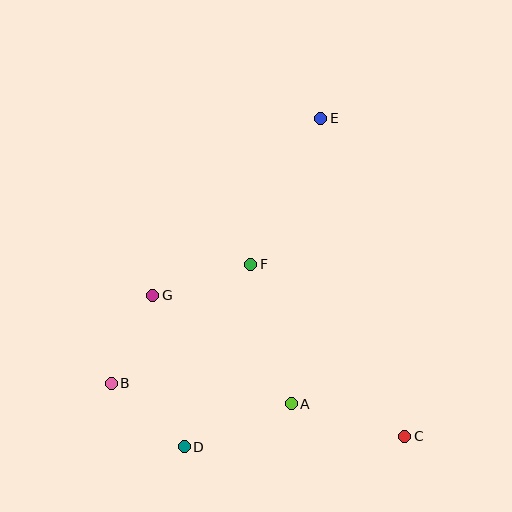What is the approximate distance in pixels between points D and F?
The distance between D and F is approximately 194 pixels.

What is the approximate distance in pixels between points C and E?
The distance between C and E is approximately 329 pixels.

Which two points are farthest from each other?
Points D and E are farthest from each other.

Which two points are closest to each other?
Points B and D are closest to each other.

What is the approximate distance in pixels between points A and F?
The distance between A and F is approximately 145 pixels.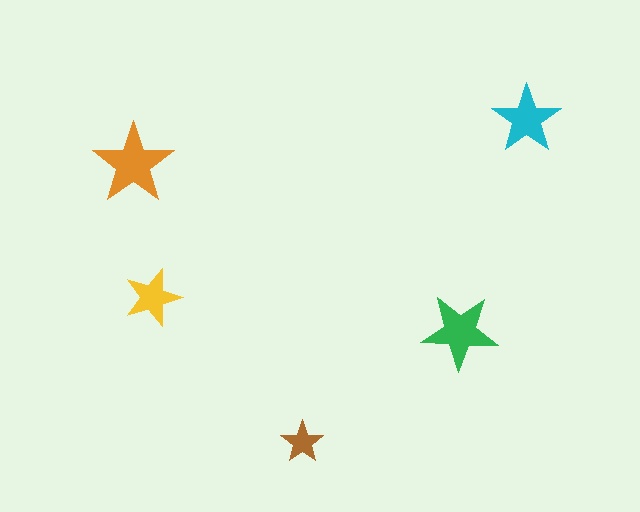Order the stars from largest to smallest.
the orange one, the green one, the cyan one, the yellow one, the brown one.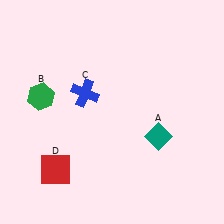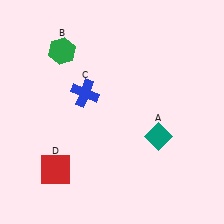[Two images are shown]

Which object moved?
The green hexagon (B) moved up.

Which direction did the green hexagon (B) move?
The green hexagon (B) moved up.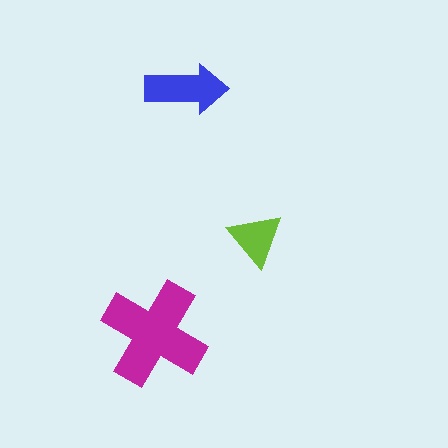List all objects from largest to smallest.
The magenta cross, the blue arrow, the lime triangle.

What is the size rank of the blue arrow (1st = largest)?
2nd.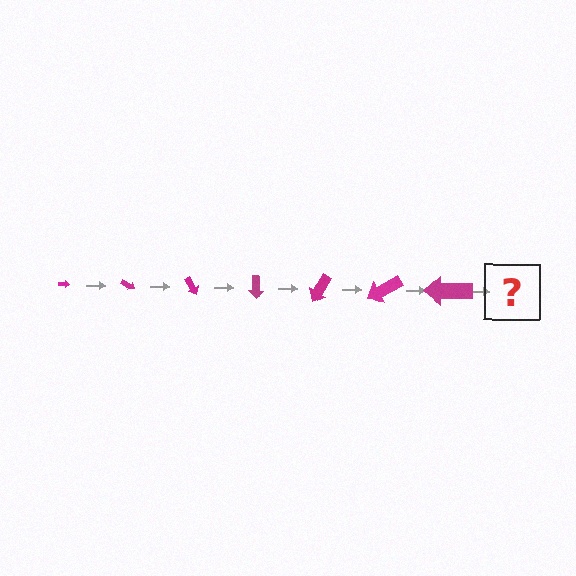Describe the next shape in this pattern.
It should be an arrow, larger than the previous one and rotated 210 degrees from the start.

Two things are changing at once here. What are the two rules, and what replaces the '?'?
The two rules are that the arrow grows larger each step and it rotates 30 degrees each step. The '?' should be an arrow, larger than the previous one and rotated 210 degrees from the start.